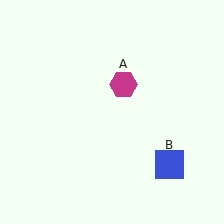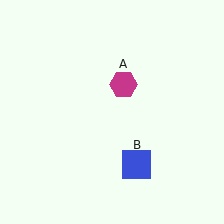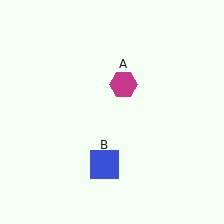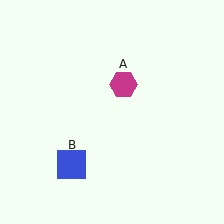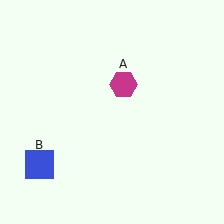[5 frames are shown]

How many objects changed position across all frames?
1 object changed position: blue square (object B).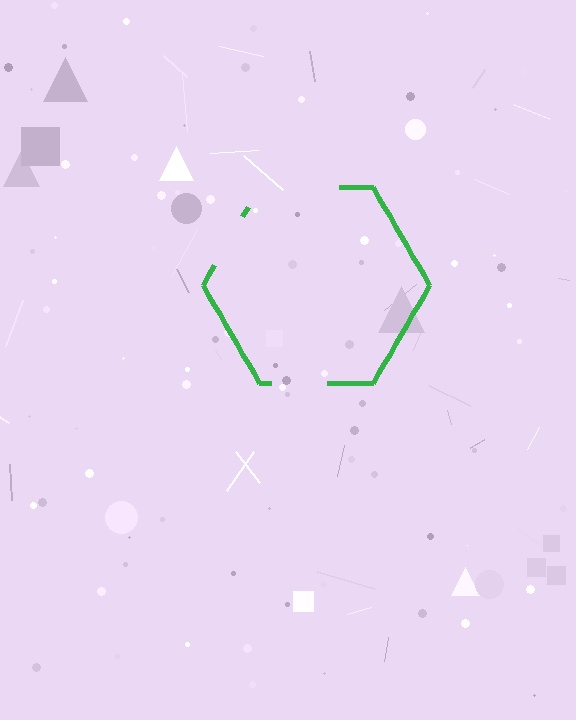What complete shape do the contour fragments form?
The contour fragments form a hexagon.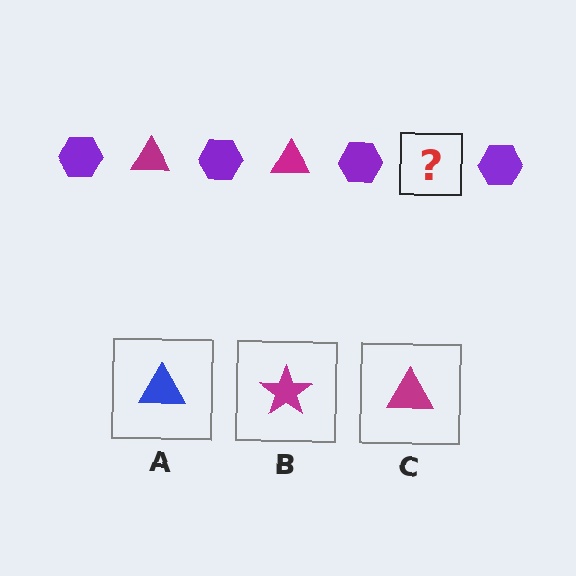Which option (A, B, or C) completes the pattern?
C.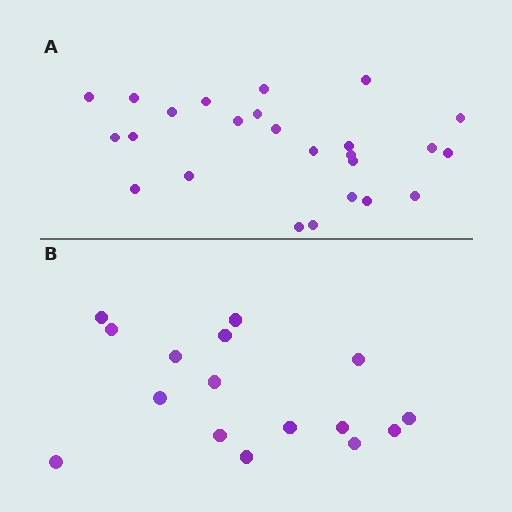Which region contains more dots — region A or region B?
Region A (the top region) has more dots.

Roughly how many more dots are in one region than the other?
Region A has roughly 8 or so more dots than region B.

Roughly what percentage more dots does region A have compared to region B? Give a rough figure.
About 55% more.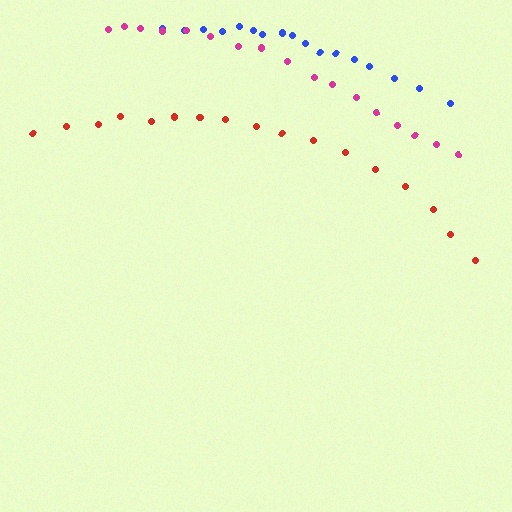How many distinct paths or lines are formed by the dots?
There are 3 distinct paths.